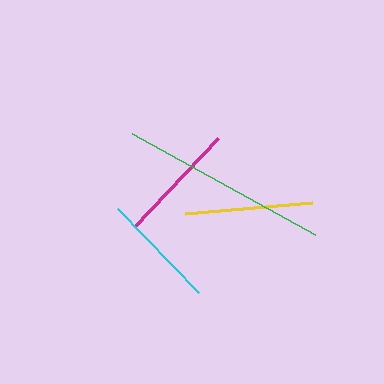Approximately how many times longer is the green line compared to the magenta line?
The green line is approximately 1.7 times the length of the magenta line.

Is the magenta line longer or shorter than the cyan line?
The magenta line is longer than the cyan line.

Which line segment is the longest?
The green line is the longest at approximately 209 pixels.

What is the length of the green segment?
The green segment is approximately 209 pixels long.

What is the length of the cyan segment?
The cyan segment is approximately 116 pixels long.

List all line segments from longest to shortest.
From longest to shortest: green, yellow, magenta, cyan.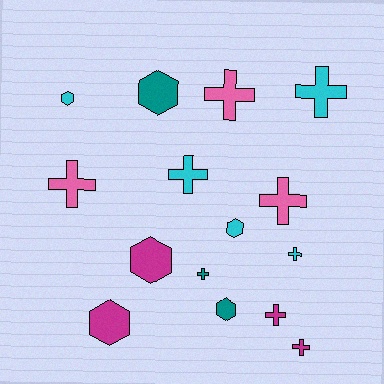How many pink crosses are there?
There are 3 pink crosses.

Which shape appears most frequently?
Cross, with 9 objects.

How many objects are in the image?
There are 15 objects.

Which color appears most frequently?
Cyan, with 5 objects.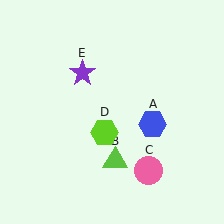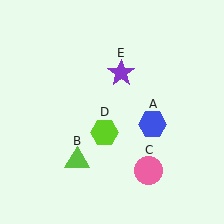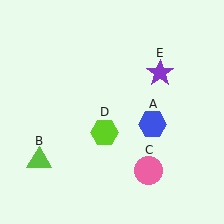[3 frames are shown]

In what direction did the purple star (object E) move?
The purple star (object E) moved right.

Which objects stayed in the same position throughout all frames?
Blue hexagon (object A) and pink circle (object C) and lime hexagon (object D) remained stationary.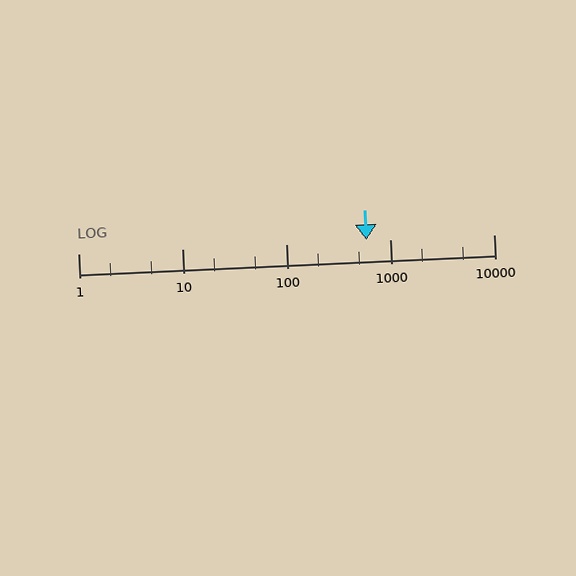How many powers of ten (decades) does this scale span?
The scale spans 4 decades, from 1 to 10000.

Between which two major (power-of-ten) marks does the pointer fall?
The pointer is between 100 and 1000.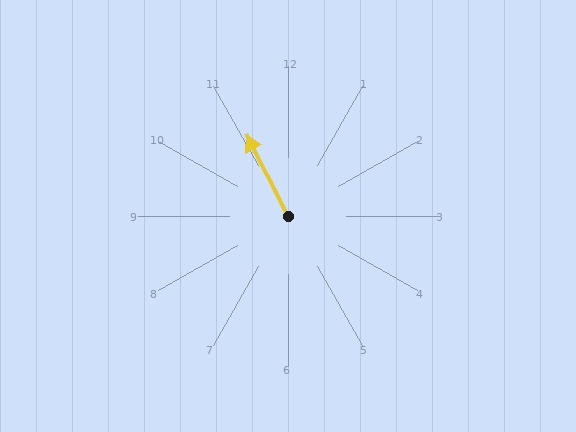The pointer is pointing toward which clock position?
Roughly 11 o'clock.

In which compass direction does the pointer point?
Northwest.